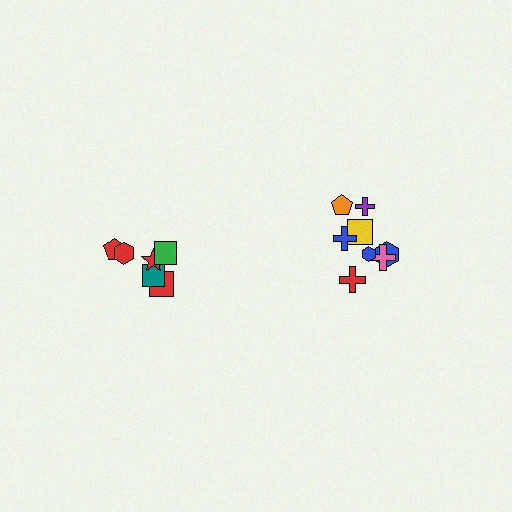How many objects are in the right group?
There are 8 objects.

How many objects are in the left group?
There are 6 objects.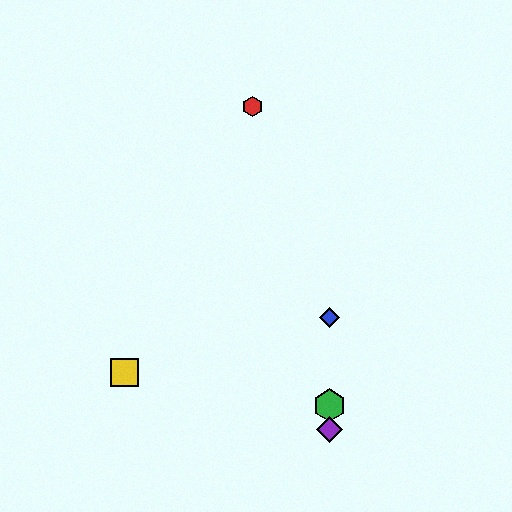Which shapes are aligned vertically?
The blue diamond, the green hexagon, the purple diamond are aligned vertically.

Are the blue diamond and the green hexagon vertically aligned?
Yes, both are at x≈329.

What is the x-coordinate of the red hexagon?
The red hexagon is at x≈252.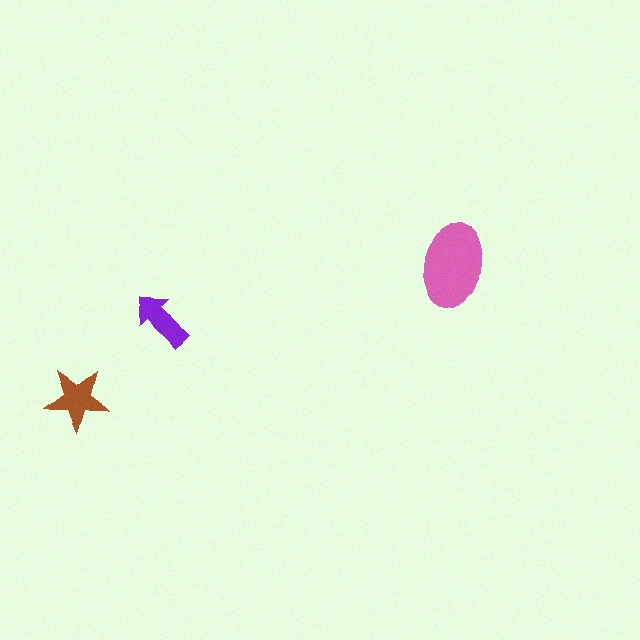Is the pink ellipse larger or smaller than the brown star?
Larger.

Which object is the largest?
The pink ellipse.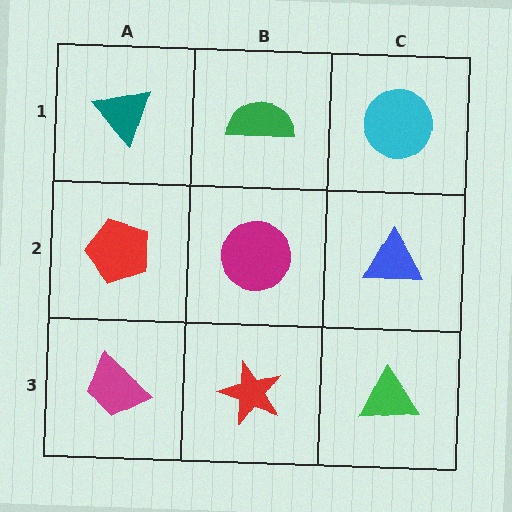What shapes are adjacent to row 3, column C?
A blue triangle (row 2, column C), a red star (row 3, column B).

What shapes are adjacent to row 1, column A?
A red pentagon (row 2, column A), a green semicircle (row 1, column B).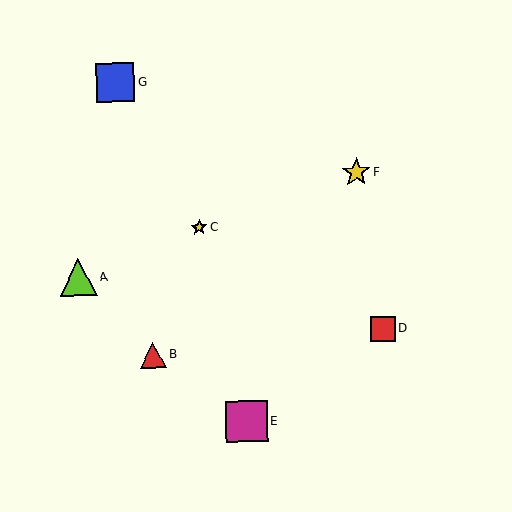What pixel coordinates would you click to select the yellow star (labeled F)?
Click at (356, 172) to select the yellow star F.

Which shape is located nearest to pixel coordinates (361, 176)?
The yellow star (labeled F) at (356, 172) is nearest to that location.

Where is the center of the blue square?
The center of the blue square is at (115, 82).